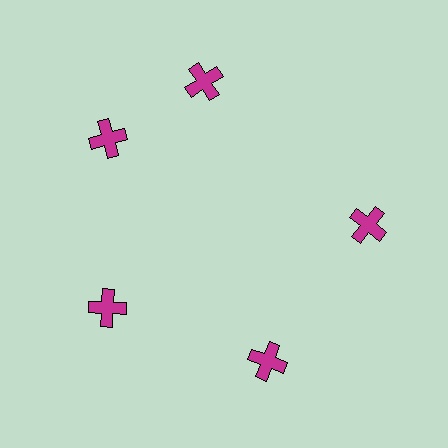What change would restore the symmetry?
The symmetry would be restored by rotating it back into even spacing with its neighbors so that all 5 crosses sit at equal angles and equal distance from the center.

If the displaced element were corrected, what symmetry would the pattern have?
It would have 5-fold rotational symmetry — the pattern would map onto itself every 72 degrees.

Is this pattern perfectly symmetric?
No. The 5 magenta crosses are arranged in a ring, but one element near the 1 o'clock position is rotated out of alignment along the ring, breaking the 5-fold rotational symmetry.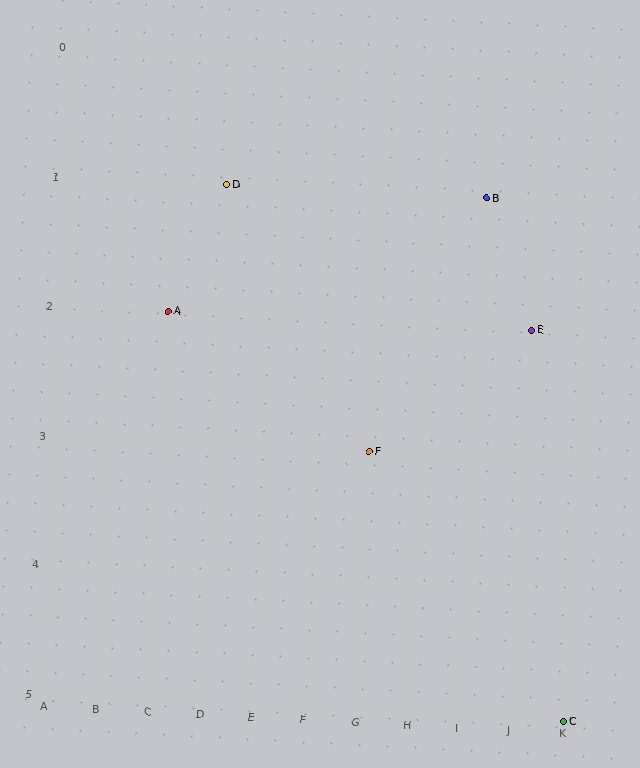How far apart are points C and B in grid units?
Points C and B are 2 columns and 4 rows apart (about 4.5 grid units diagonally).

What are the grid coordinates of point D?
Point D is at grid coordinates (D, 1).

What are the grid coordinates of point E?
Point E is at grid coordinates (J, 2).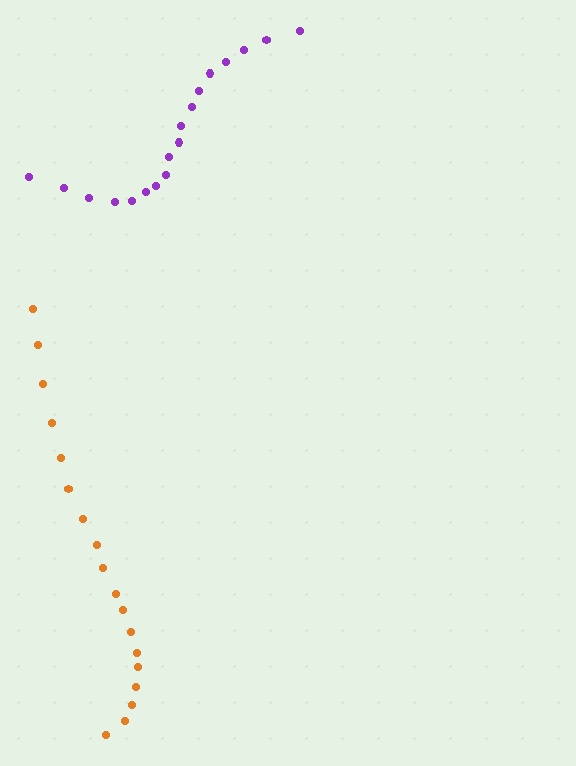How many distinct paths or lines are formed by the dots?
There are 2 distinct paths.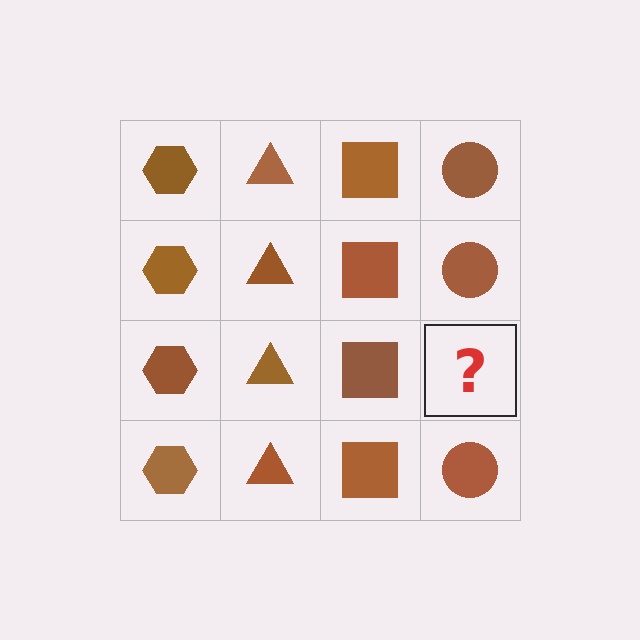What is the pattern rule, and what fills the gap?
The rule is that each column has a consistent shape. The gap should be filled with a brown circle.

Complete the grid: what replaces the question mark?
The question mark should be replaced with a brown circle.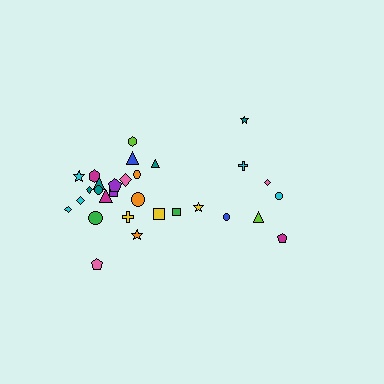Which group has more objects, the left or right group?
The left group.